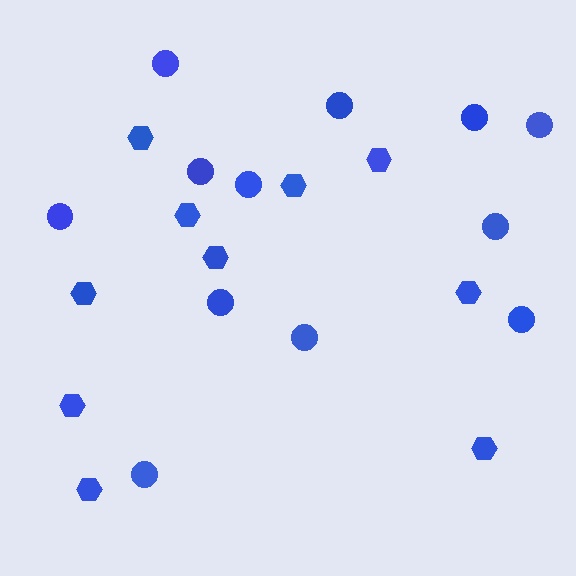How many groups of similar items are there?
There are 2 groups: one group of circles (12) and one group of hexagons (10).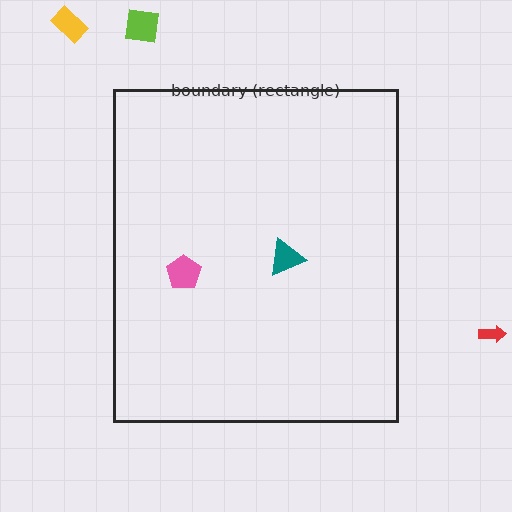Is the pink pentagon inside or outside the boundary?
Inside.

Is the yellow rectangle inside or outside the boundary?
Outside.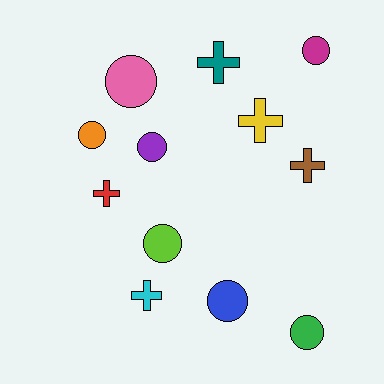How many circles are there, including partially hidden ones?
There are 7 circles.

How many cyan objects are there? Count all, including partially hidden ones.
There is 1 cyan object.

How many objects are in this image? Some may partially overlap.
There are 12 objects.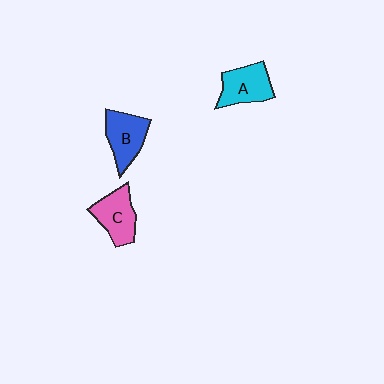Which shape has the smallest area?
Shape B (blue).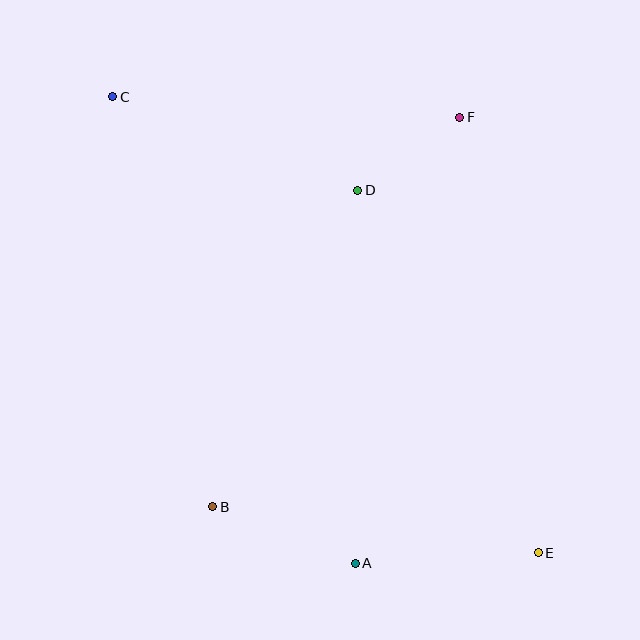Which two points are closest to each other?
Points D and F are closest to each other.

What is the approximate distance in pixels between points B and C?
The distance between B and C is approximately 422 pixels.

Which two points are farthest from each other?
Points C and E are farthest from each other.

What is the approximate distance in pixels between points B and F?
The distance between B and F is approximately 461 pixels.